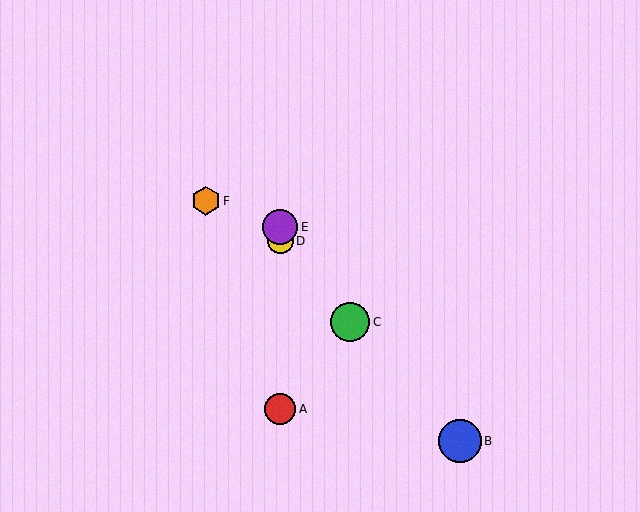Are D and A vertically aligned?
Yes, both are at x≈280.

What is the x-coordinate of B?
Object B is at x≈460.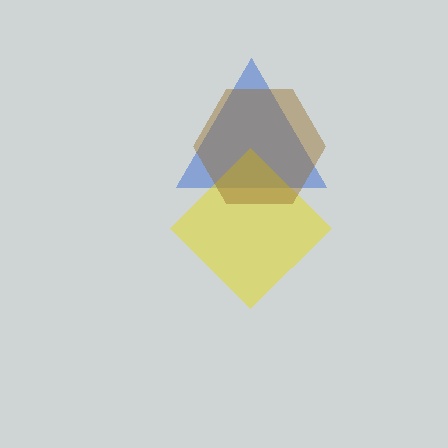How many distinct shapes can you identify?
There are 3 distinct shapes: a blue triangle, a yellow diamond, a brown hexagon.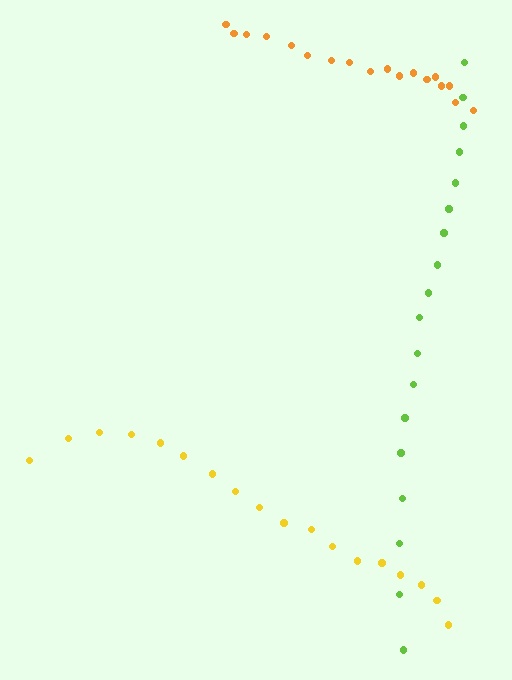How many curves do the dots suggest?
There are 3 distinct paths.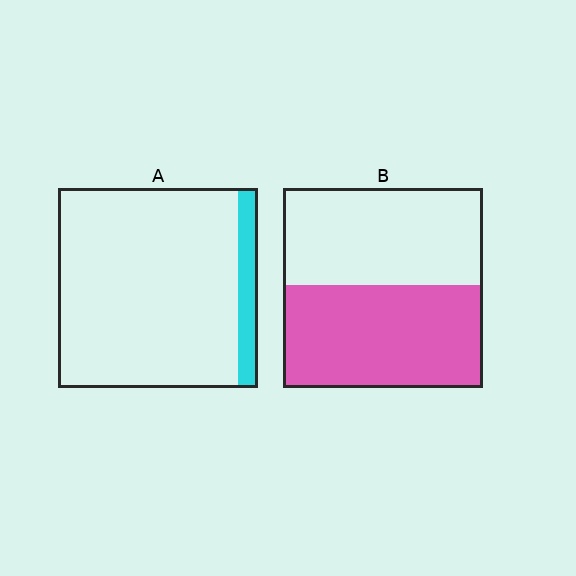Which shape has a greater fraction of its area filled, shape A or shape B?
Shape B.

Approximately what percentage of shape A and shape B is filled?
A is approximately 10% and B is approximately 50%.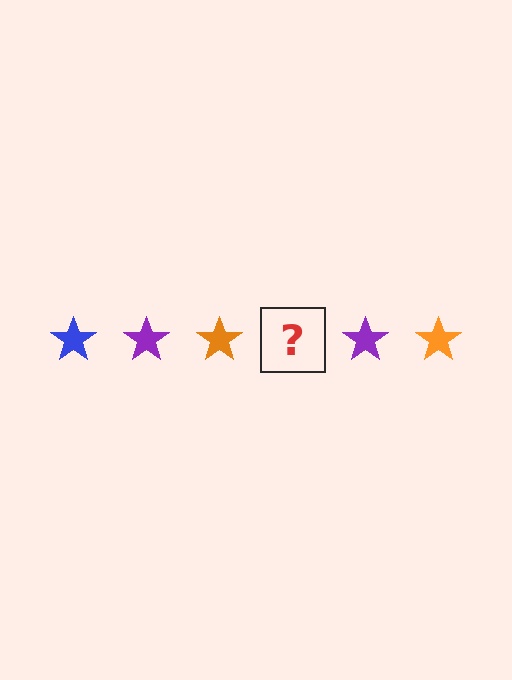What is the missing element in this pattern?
The missing element is a blue star.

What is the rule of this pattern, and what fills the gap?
The rule is that the pattern cycles through blue, purple, orange stars. The gap should be filled with a blue star.